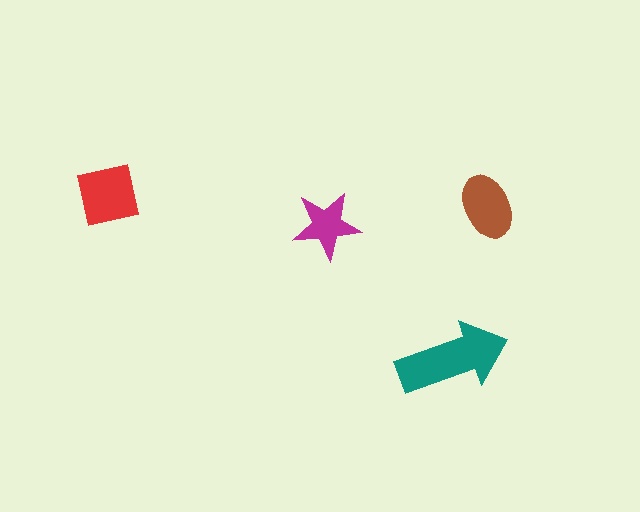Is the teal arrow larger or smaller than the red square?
Larger.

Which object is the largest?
The teal arrow.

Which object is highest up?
The red square is topmost.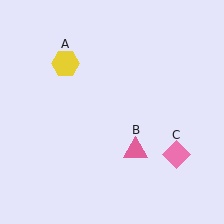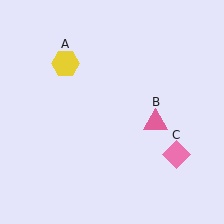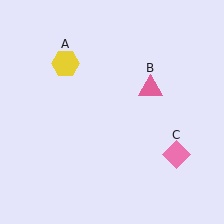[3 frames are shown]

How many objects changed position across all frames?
1 object changed position: pink triangle (object B).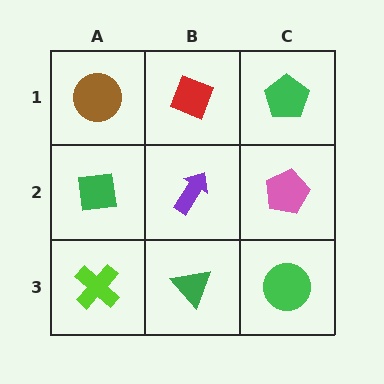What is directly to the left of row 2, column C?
A purple arrow.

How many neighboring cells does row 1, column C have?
2.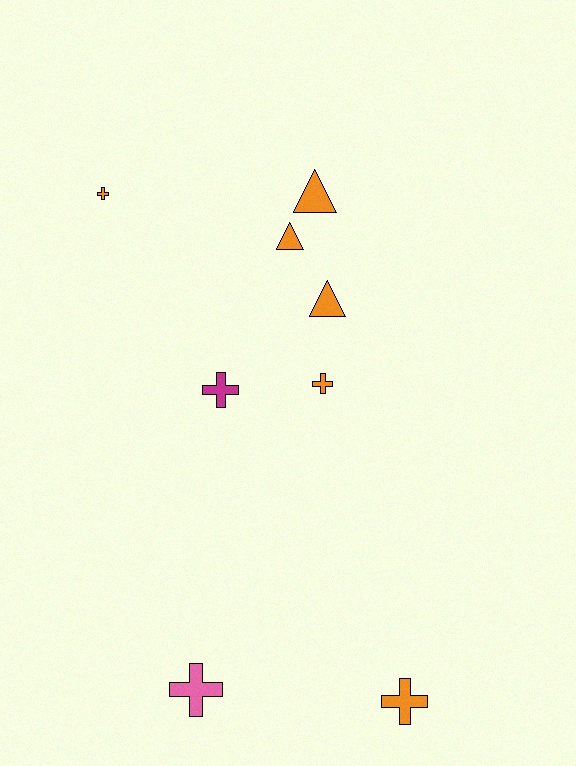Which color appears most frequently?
Orange, with 6 objects.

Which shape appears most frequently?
Cross, with 5 objects.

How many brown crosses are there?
There are no brown crosses.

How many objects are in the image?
There are 8 objects.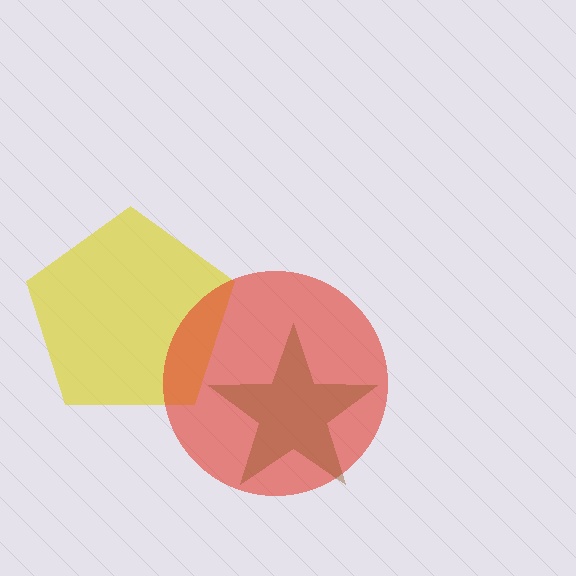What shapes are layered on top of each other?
The layered shapes are: a yellow pentagon, a red circle, a brown star.